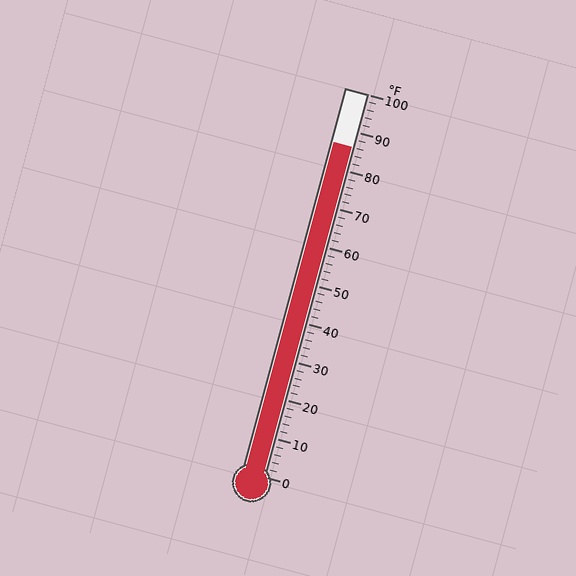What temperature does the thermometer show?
The thermometer shows approximately 86°F.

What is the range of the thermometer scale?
The thermometer scale ranges from 0°F to 100°F.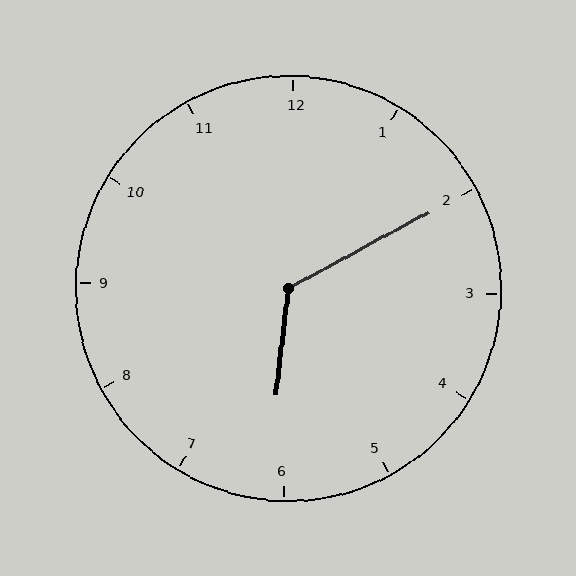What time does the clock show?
6:10.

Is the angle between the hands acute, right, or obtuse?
It is obtuse.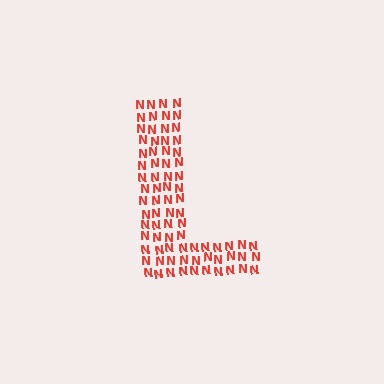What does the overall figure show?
The overall figure shows the letter L.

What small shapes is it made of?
It is made of small letter N's.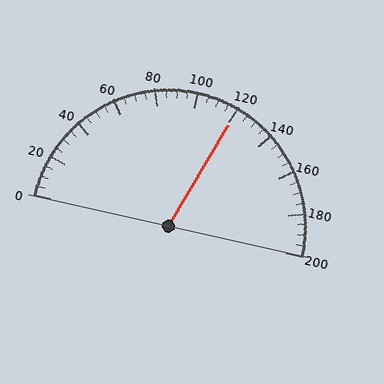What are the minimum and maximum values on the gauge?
The gauge ranges from 0 to 200.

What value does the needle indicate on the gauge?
The needle indicates approximately 120.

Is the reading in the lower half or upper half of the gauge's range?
The reading is in the upper half of the range (0 to 200).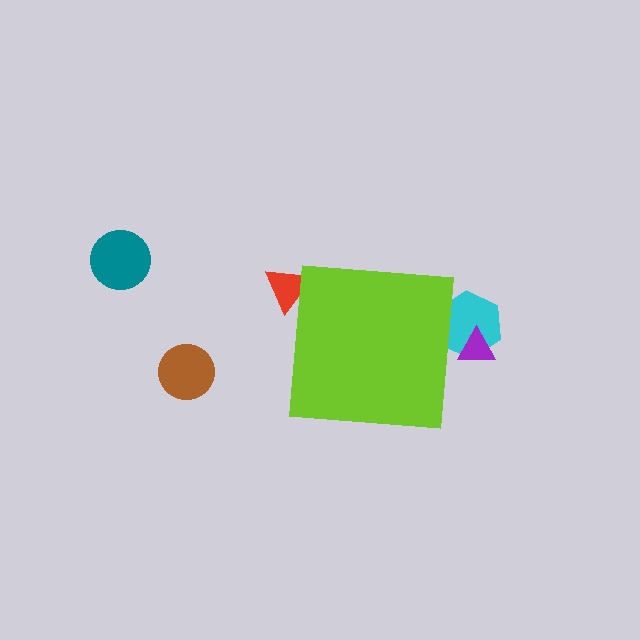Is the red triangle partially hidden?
Yes, the red triangle is partially hidden behind the lime square.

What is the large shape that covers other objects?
A lime square.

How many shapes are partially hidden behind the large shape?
3 shapes are partially hidden.